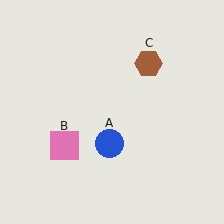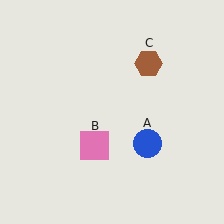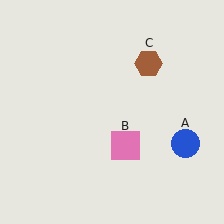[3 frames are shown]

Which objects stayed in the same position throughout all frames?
Brown hexagon (object C) remained stationary.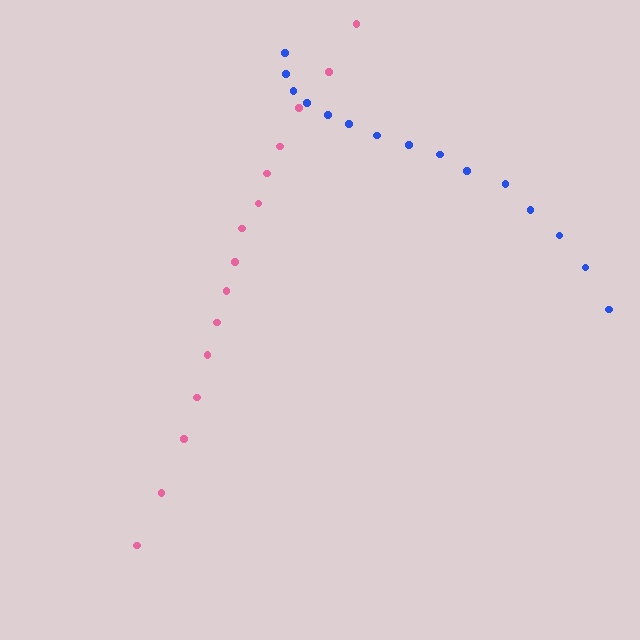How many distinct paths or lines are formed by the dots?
There are 2 distinct paths.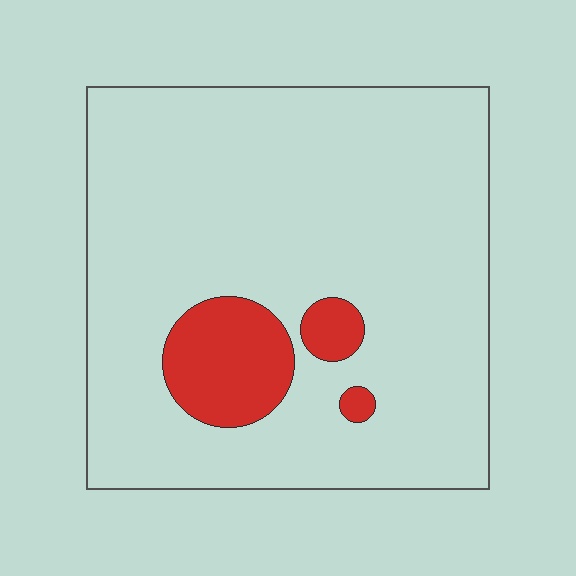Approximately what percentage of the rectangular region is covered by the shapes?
Approximately 10%.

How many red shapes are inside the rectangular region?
3.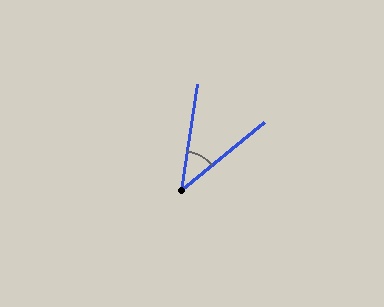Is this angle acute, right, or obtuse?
It is acute.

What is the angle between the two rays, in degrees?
Approximately 42 degrees.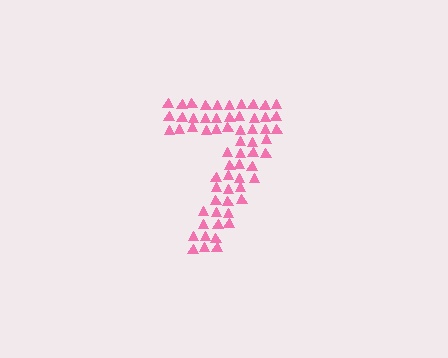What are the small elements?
The small elements are triangles.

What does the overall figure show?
The overall figure shows the digit 7.